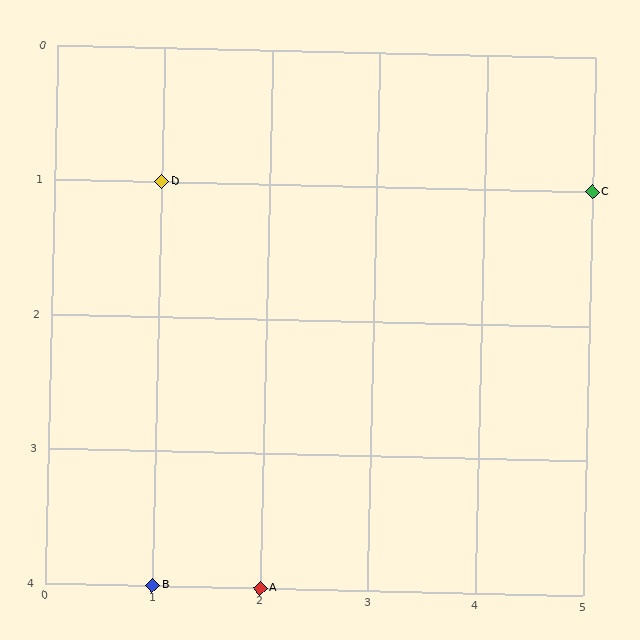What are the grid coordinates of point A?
Point A is at grid coordinates (2, 4).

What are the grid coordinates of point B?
Point B is at grid coordinates (1, 4).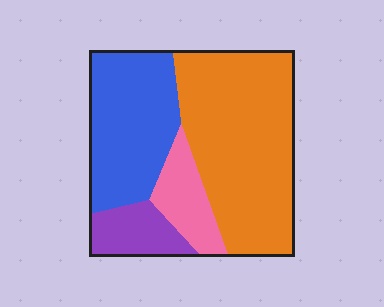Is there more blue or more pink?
Blue.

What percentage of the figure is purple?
Purple covers around 10% of the figure.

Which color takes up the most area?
Orange, at roughly 50%.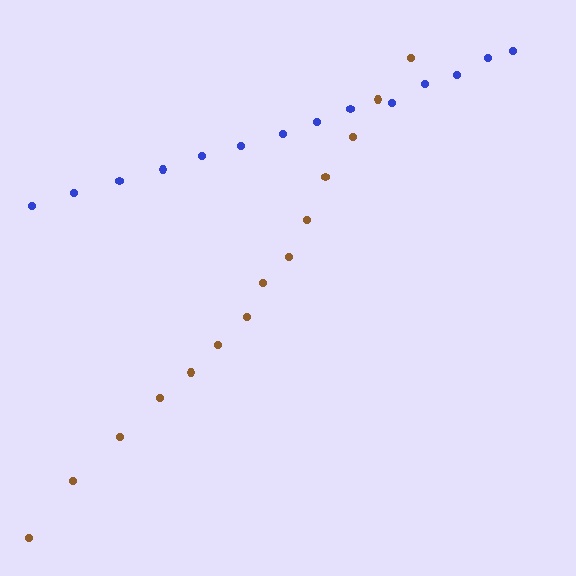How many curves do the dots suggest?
There are 2 distinct paths.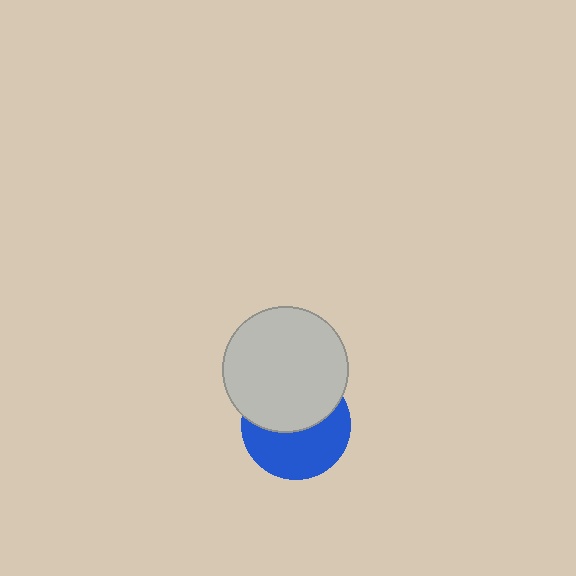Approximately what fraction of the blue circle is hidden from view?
Roughly 48% of the blue circle is hidden behind the light gray circle.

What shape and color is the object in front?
The object in front is a light gray circle.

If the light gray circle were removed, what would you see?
You would see the complete blue circle.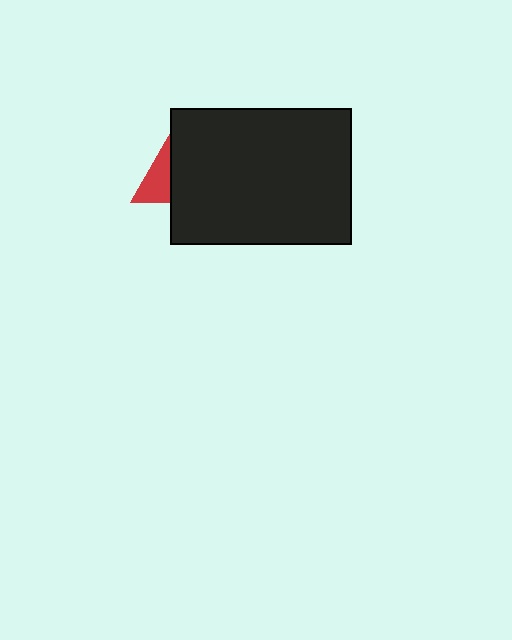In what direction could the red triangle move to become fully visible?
The red triangle could move left. That would shift it out from behind the black rectangle entirely.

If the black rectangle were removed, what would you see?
You would see the complete red triangle.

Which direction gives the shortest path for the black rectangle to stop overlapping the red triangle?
Moving right gives the shortest separation.